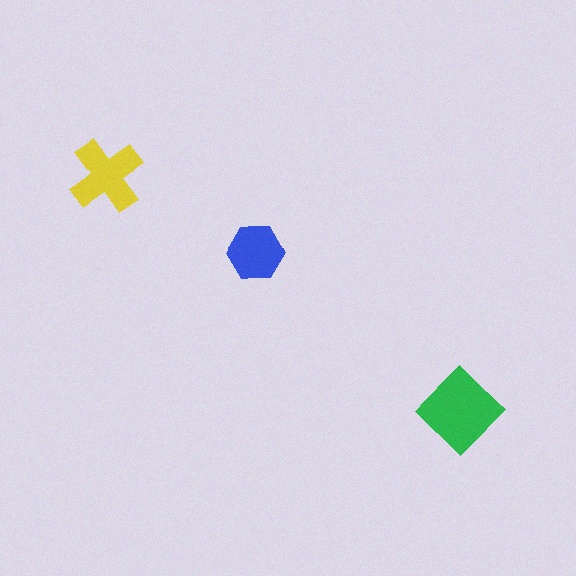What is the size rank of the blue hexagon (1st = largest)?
3rd.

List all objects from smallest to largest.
The blue hexagon, the yellow cross, the green diamond.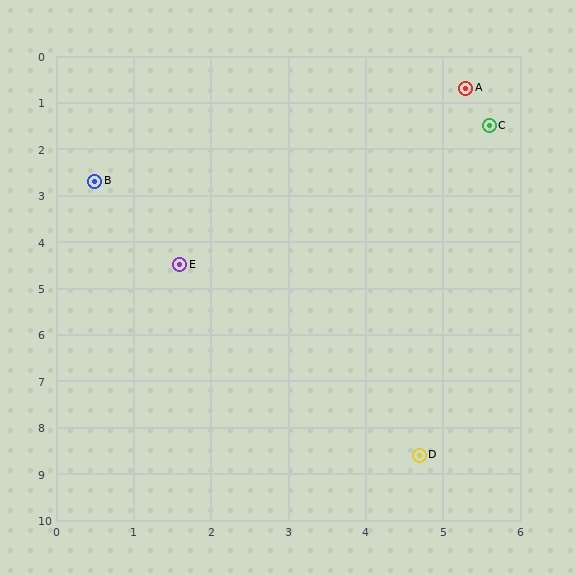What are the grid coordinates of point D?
Point D is at approximately (4.7, 8.6).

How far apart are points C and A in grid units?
Points C and A are about 0.9 grid units apart.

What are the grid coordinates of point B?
Point B is at approximately (0.5, 2.7).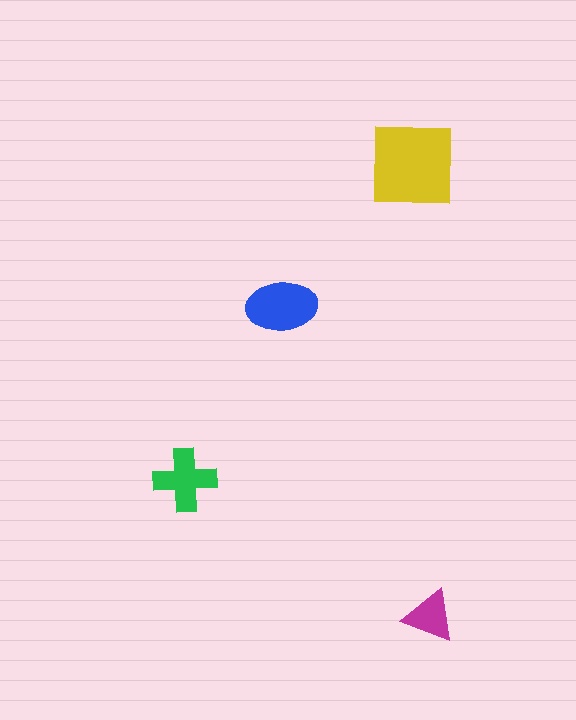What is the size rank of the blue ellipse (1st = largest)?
2nd.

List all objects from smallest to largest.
The magenta triangle, the green cross, the blue ellipse, the yellow square.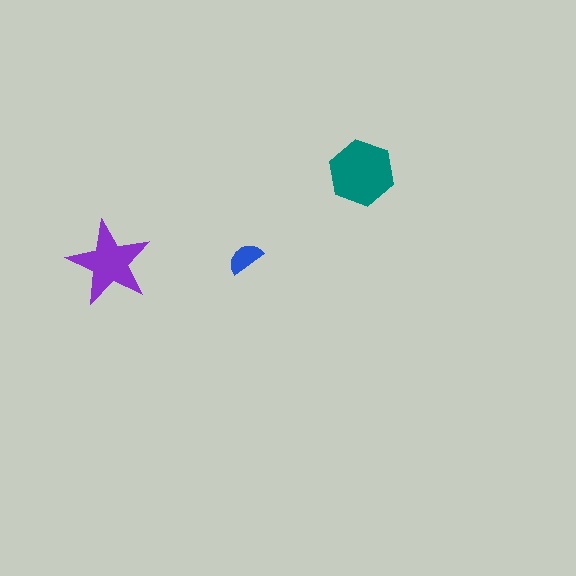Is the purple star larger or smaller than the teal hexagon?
Smaller.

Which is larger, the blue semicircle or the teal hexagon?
The teal hexagon.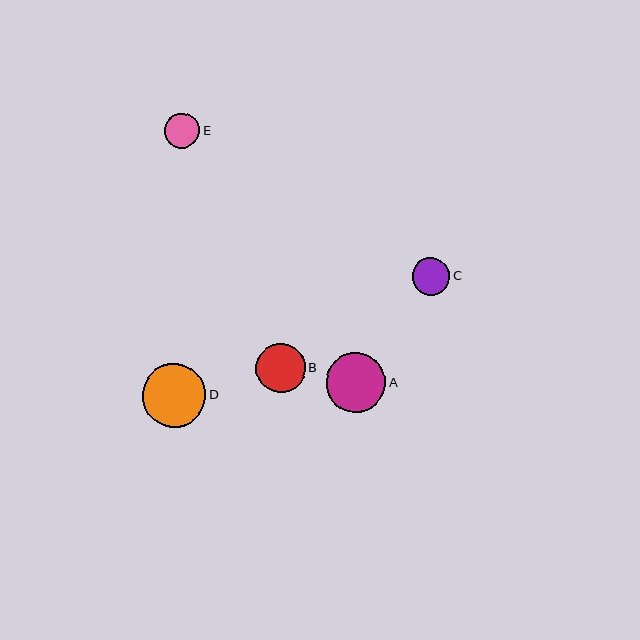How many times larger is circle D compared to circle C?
Circle D is approximately 1.7 times the size of circle C.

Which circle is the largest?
Circle D is the largest with a size of approximately 64 pixels.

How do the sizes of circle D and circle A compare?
Circle D and circle A are approximately the same size.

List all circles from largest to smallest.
From largest to smallest: D, A, B, C, E.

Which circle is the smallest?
Circle E is the smallest with a size of approximately 35 pixels.